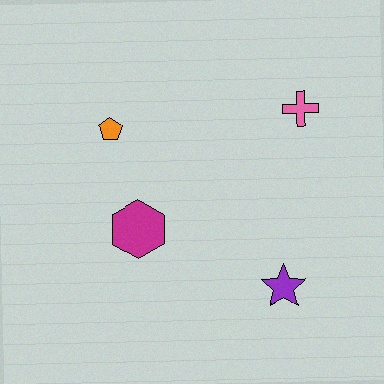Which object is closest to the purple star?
The magenta hexagon is closest to the purple star.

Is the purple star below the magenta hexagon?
Yes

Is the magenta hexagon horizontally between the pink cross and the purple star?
No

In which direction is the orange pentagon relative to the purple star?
The orange pentagon is to the left of the purple star.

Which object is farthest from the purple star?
The orange pentagon is farthest from the purple star.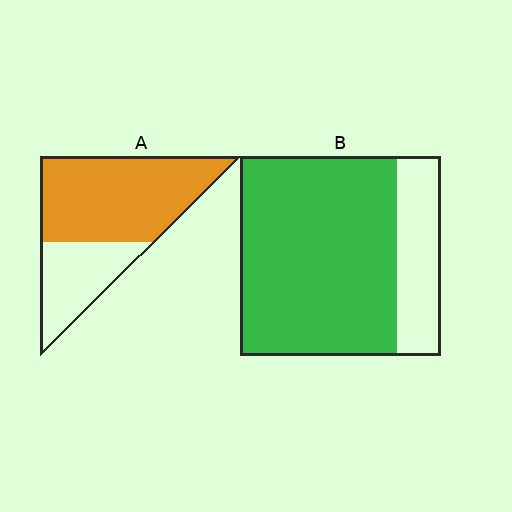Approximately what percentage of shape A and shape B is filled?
A is approximately 65% and B is approximately 80%.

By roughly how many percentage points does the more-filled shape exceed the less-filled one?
By roughly 10 percentage points (B over A).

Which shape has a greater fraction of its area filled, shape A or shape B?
Shape B.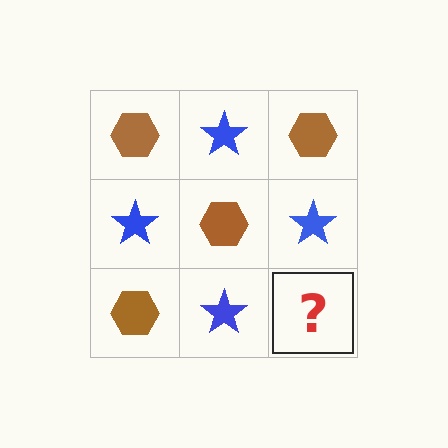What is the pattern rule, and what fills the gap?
The rule is that it alternates brown hexagon and blue star in a checkerboard pattern. The gap should be filled with a brown hexagon.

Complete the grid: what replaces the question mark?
The question mark should be replaced with a brown hexagon.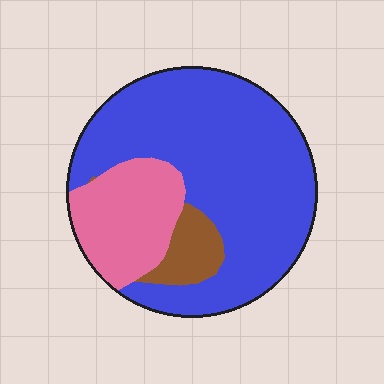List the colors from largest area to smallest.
From largest to smallest: blue, pink, brown.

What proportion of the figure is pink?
Pink covers 22% of the figure.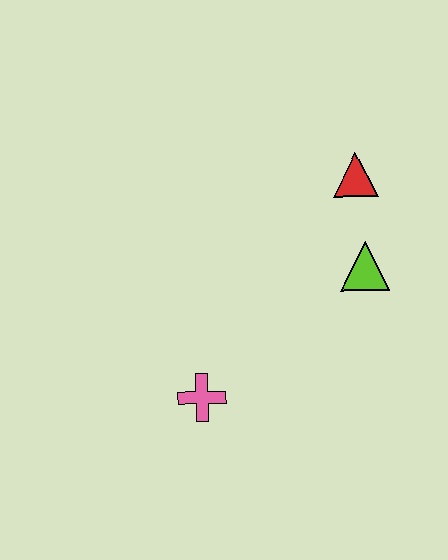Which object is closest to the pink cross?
The lime triangle is closest to the pink cross.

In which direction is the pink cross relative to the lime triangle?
The pink cross is to the left of the lime triangle.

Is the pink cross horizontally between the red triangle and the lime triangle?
No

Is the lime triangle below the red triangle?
Yes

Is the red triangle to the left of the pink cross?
No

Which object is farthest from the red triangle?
The pink cross is farthest from the red triangle.